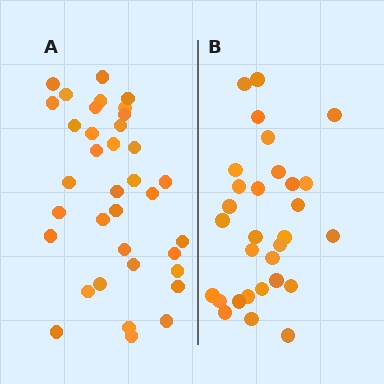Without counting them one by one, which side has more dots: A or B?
Region A (the left region) has more dots.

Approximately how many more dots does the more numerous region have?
Region A has about 6 more dots than region B.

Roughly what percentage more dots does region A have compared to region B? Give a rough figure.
About 20% more.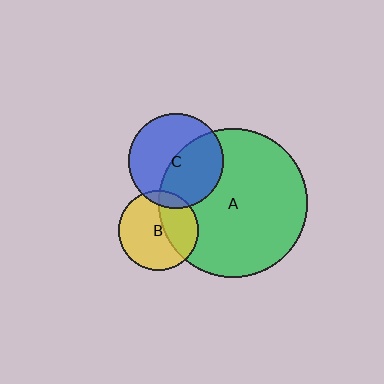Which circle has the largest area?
Circle A (green).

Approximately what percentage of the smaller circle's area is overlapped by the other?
Approximately 10%.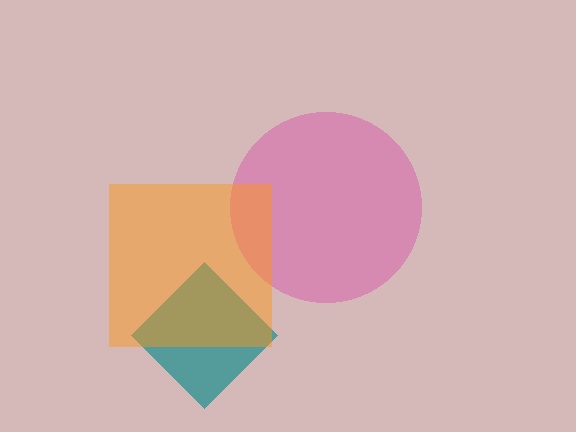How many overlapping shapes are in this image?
There are 3 overlapping shapes in the image.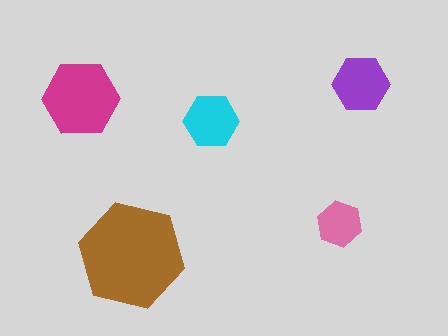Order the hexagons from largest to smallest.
the brown one, the magenta one, the purple one, the cyan one, the pink one.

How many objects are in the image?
There are 5 objects in the image.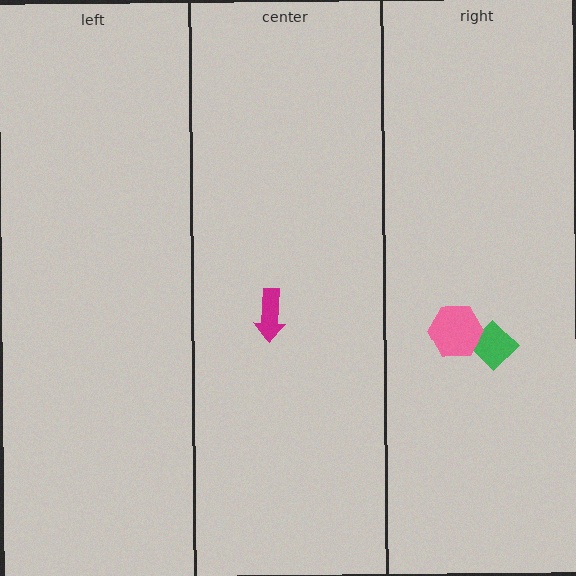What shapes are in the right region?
The green diamond, the pink hexagon.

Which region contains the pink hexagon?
The right region.